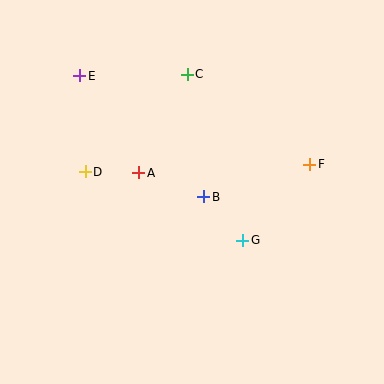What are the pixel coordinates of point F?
Point F is at (310, 164).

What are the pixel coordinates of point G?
Point G is at (243, 240).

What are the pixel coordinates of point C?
Point C is at (187, 74).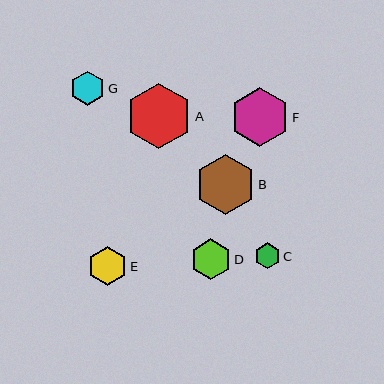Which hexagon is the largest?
Hexagon A is the largest with a size of approximately 66 pixels.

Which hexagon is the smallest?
Hexagon C is the smallest with a size of approximately 26 pixels.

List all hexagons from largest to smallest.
From largest to smallest: A, B, F, D, E, G, C.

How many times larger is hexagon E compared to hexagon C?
Hexagon E is approximately 1.5 times the size of hexagon C.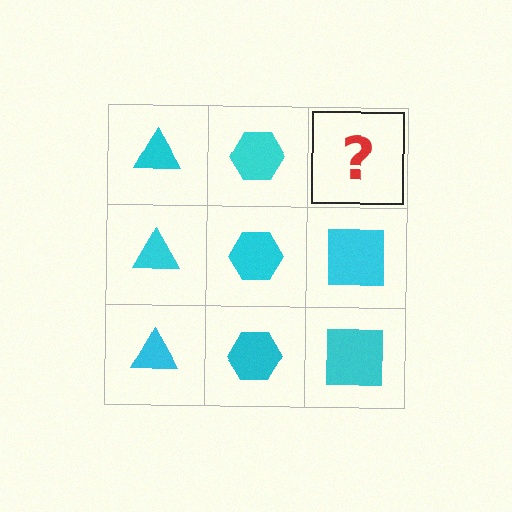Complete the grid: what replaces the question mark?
The question mark should be replaced with a cyan square.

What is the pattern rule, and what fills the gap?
The rule is that each column has a consistent shape. The gap should be filled with a cyan square.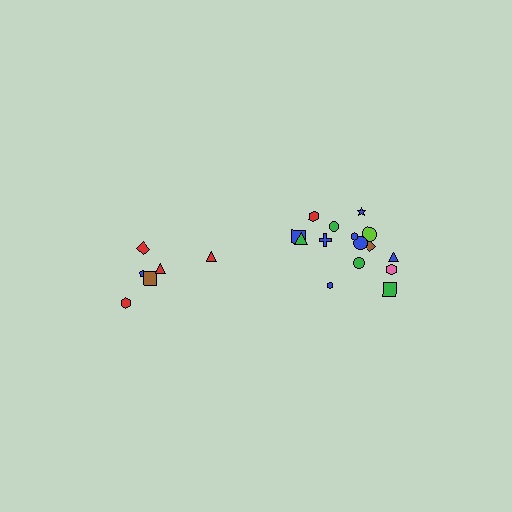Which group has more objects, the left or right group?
The right group.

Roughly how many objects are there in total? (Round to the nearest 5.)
Roughly 20 objects in total.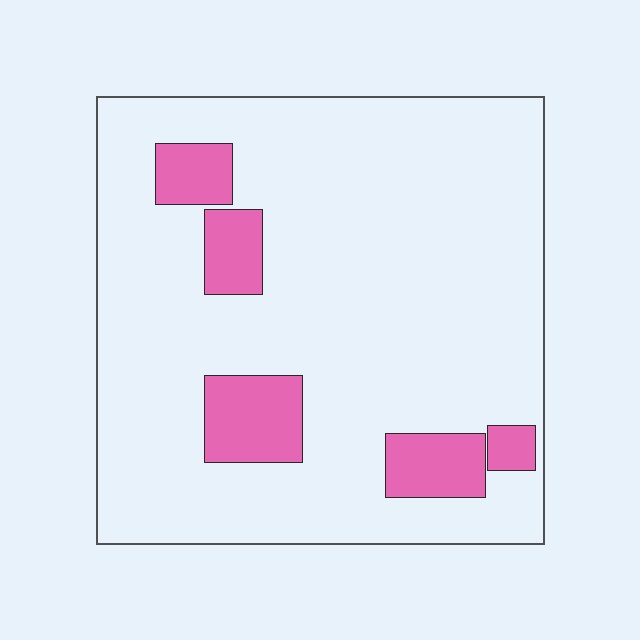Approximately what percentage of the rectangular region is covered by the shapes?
Approximately 15%.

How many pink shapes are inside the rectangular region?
5.